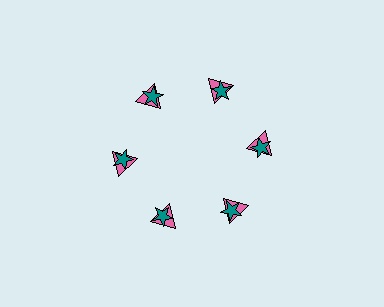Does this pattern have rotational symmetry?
Yes, this pattern has 6-fold rotational symmetry. It looks the same after rotating 60 degrees around the center.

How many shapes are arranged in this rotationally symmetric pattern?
There are 12 shapes, arranged in 6 groups of 2.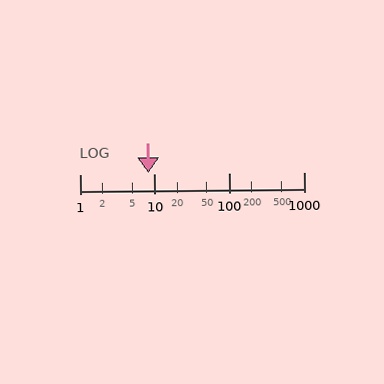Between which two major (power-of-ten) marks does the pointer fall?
The pointer is between 1 and 10.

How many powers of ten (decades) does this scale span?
The scale spans 3 decades, from 1 to 1000.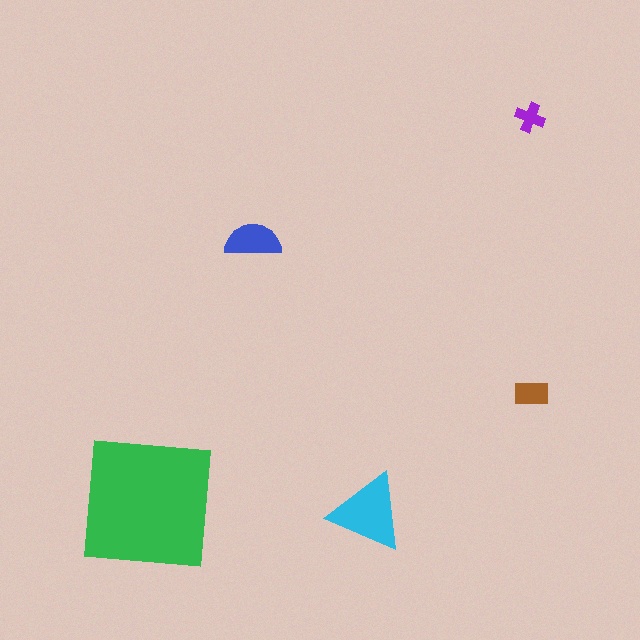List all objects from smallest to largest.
The purple cross, the brown rectangle, the blue semicircle, the cyan triangle, the green square.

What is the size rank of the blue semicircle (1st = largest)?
3rd.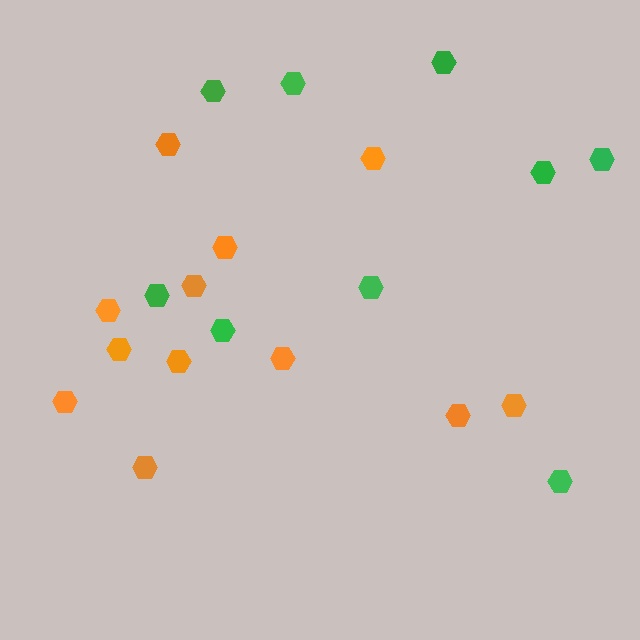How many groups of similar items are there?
There are 2 groups: one group of orange hexagons (12) and one group of green hexagons (9).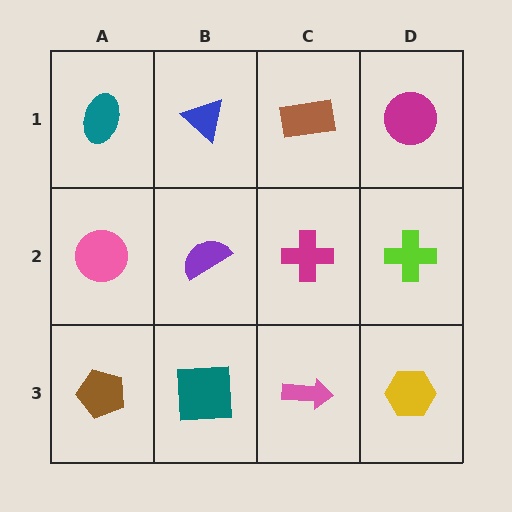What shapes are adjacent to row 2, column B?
A blue triangle (row 1, column B), a teal square (row 3, column B), a pink circle (row 2, column A), a magenta cross (row 2, column C).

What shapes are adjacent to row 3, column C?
A magenta cross (row 2, column C), a teal square (row 3, column B), a yellow hexagon (row 3, column D).